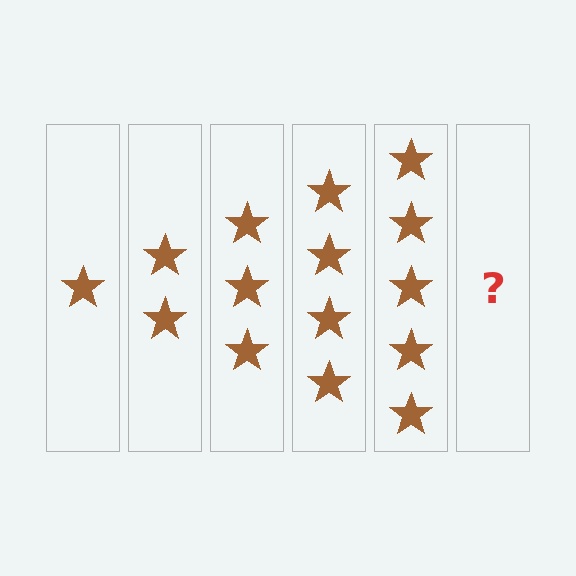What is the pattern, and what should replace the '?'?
The pattern is that each step adds one more star. The '?' should be 6 stars.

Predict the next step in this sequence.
The next step is 6 stars.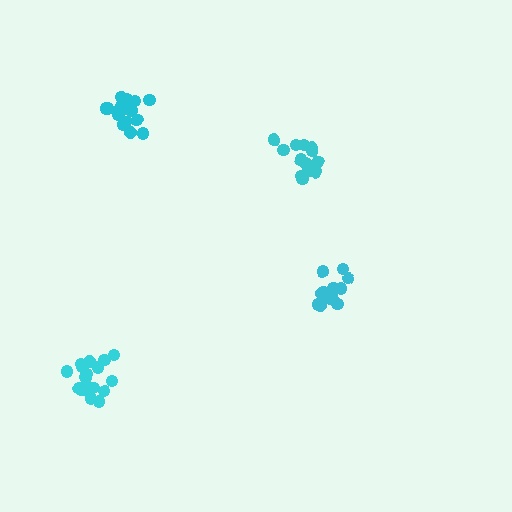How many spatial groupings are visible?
There are 4 spatial groupings.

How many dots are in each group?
Group 1: 17 dots, Group 2: 15 dots, Group 3: 18 dots, Group 4: 19 dots (69 total).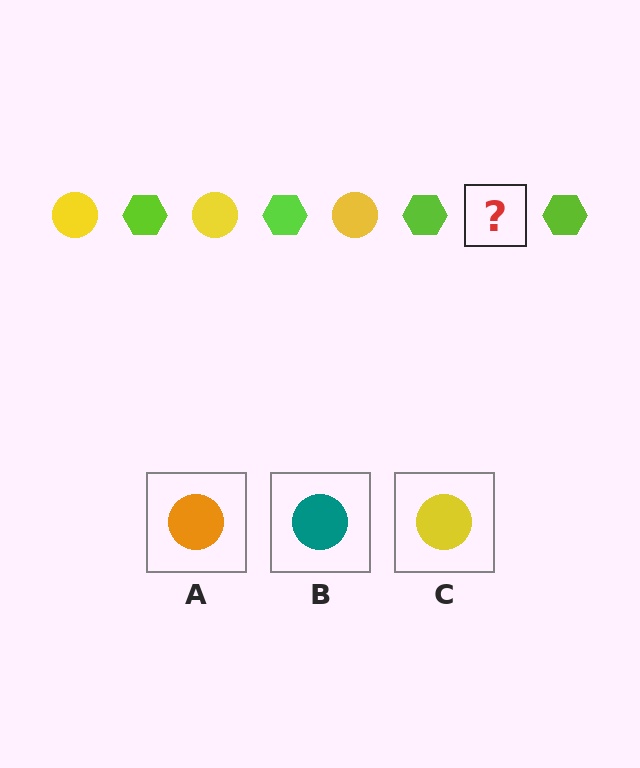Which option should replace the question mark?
Option C.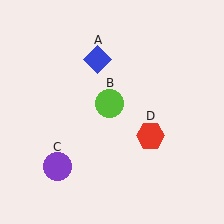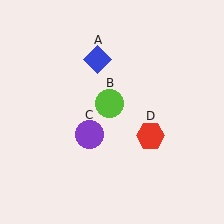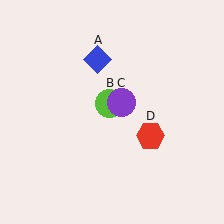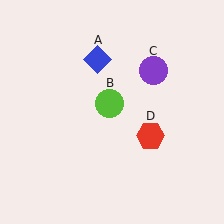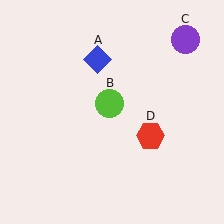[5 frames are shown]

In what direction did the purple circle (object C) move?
The purple circle (object C) moved up and to the right.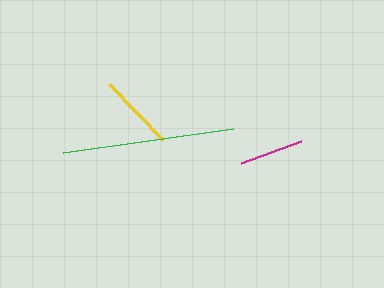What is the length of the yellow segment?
The yellow segment is approximately 78 pixels long.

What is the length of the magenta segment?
The magenta segment is approximately 64 pixels long.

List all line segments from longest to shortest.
From longest to shortest: green, yellow, magenta.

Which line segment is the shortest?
The magenta line is the shortest at approximately 64 pixels.